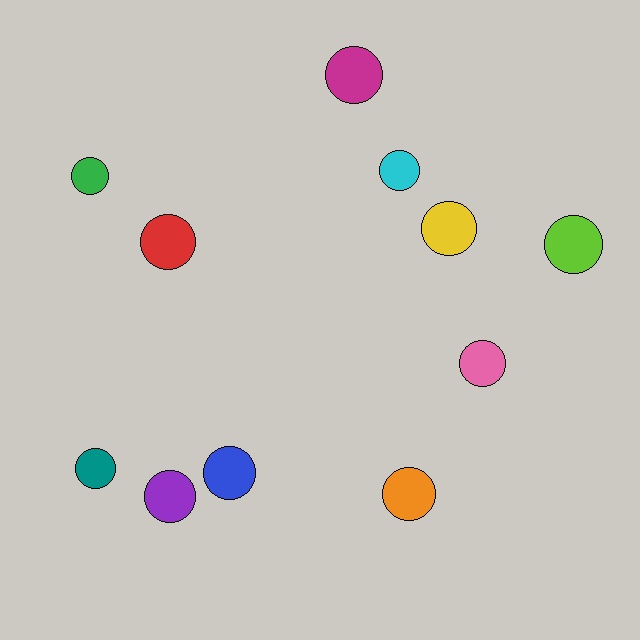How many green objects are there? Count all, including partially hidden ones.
There is 1 green object.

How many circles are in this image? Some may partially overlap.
There are 11 circles.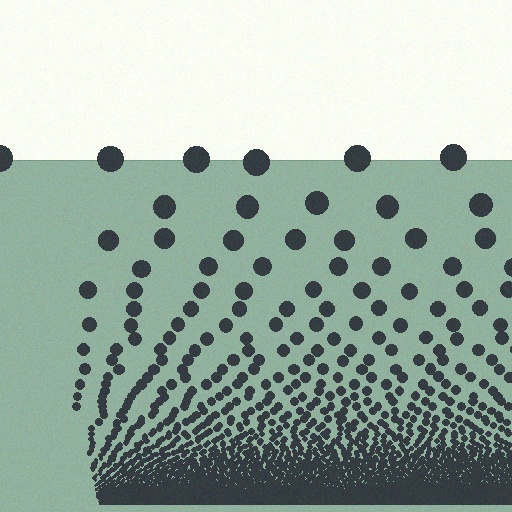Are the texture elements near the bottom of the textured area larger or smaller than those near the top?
Smaller. The gradient is inverted — elements near the bottom are smaller and denser.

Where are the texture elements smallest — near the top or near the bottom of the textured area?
Near the bottom.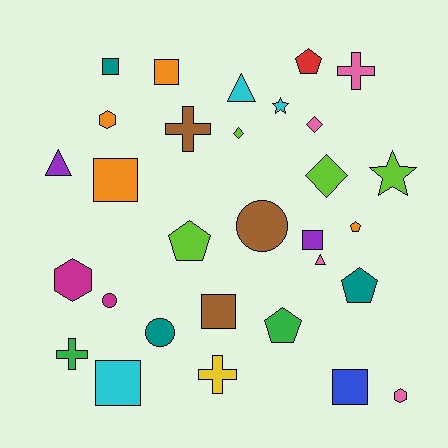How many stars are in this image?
There are 2 stars.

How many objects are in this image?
There are 30 objects.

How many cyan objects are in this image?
There are 3 cyan objects.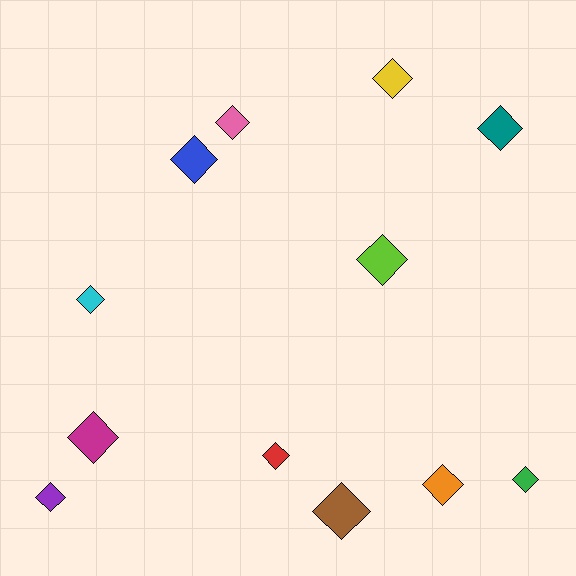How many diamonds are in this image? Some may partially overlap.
There are 12 diamonds.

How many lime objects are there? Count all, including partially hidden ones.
There is 1 lime object.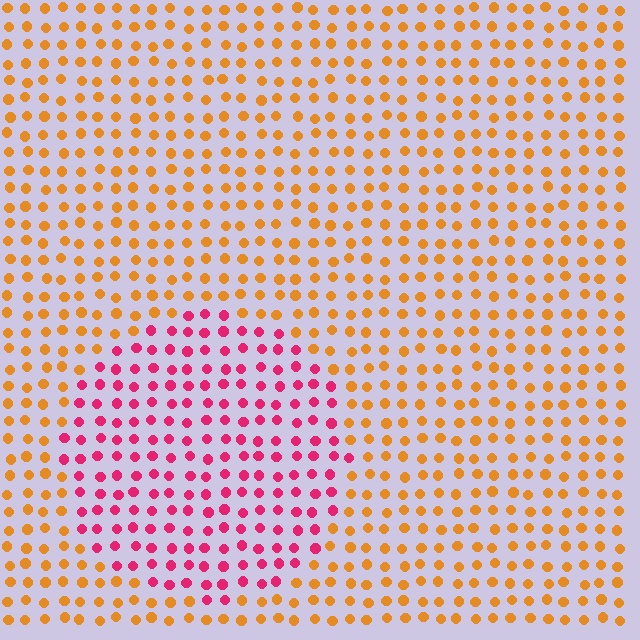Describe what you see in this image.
The image is filled with small orange elements in a uniform arrangement. A circle-shaped region is visible where the elements are tinted to a slightly different hue, forming a subtle color boundary.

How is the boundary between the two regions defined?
The boundary is defined purely by a slight shift in hue (about 57 degrees). Spacing, size, and orientation are identical on both sides.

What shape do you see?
I see a circle.